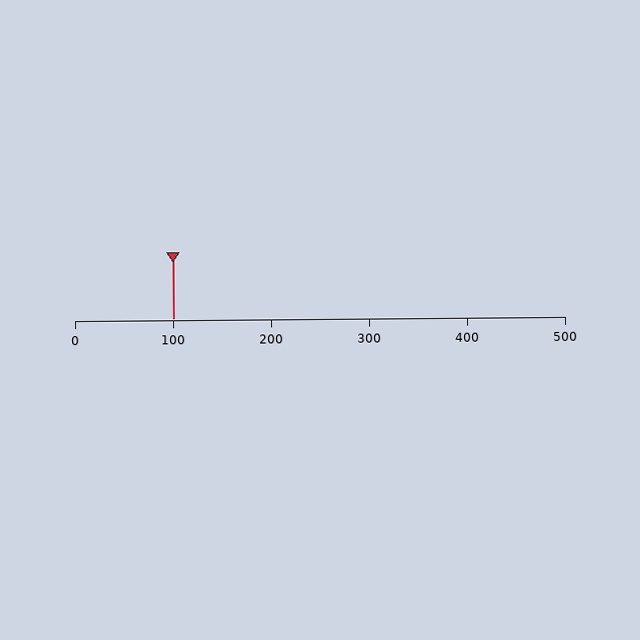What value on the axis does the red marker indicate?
The marker indicates approximately 100.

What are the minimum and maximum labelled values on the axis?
The axis runs from 0 to 500.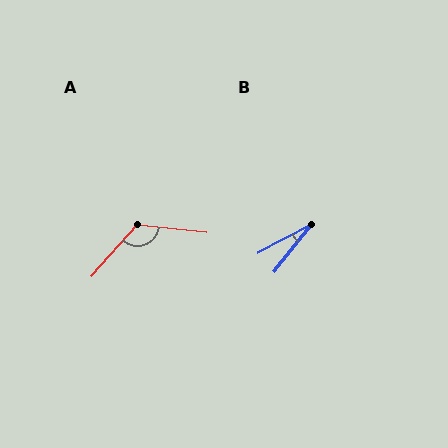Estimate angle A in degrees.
Approximately 125 degrees.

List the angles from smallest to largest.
B (24°), A (125°).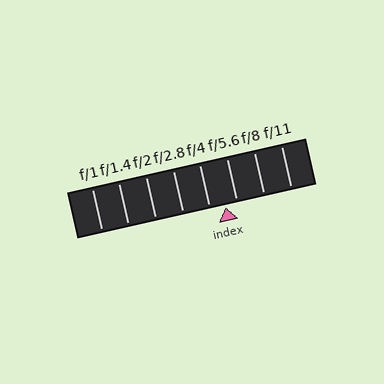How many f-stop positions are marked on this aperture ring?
There are 8 f-stop positions marked.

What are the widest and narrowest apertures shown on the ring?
The widest aperture shown is f/1 and the narrowest is f/11.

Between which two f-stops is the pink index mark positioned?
The index mark is between f/4 and f/5.6.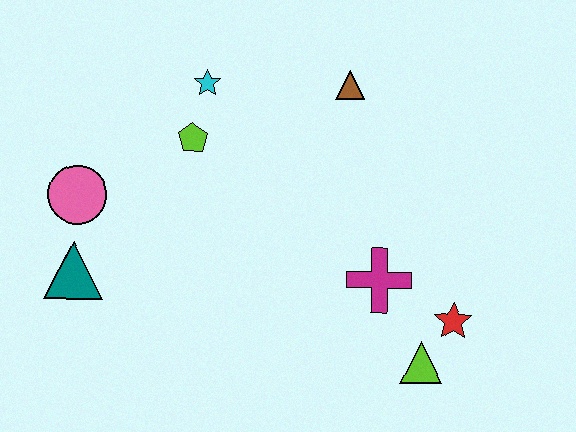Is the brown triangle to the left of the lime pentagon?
No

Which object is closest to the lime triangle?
The red star is closest to the lime triangle.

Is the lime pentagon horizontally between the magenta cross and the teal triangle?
Yes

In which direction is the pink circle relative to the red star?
The pink circle is to the left of the red star.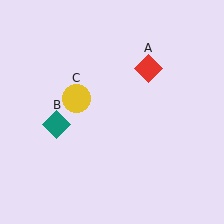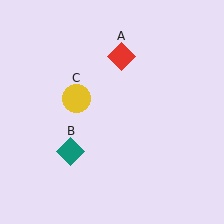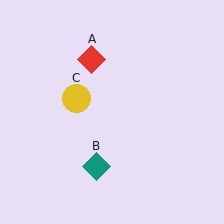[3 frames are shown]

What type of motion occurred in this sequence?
The red diamond (object A), teal diamond (object B) rotated counterclockwise around the center of the scene.